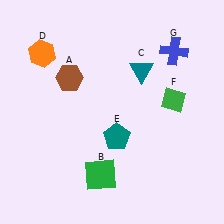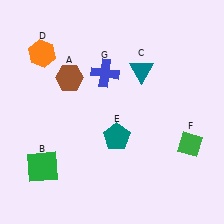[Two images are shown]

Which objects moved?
The objects that moved are: the green square (B), the green diamond (F), the blue cross (G).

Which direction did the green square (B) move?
The green square (B) moved left.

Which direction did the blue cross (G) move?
The blue cross (G) moved left.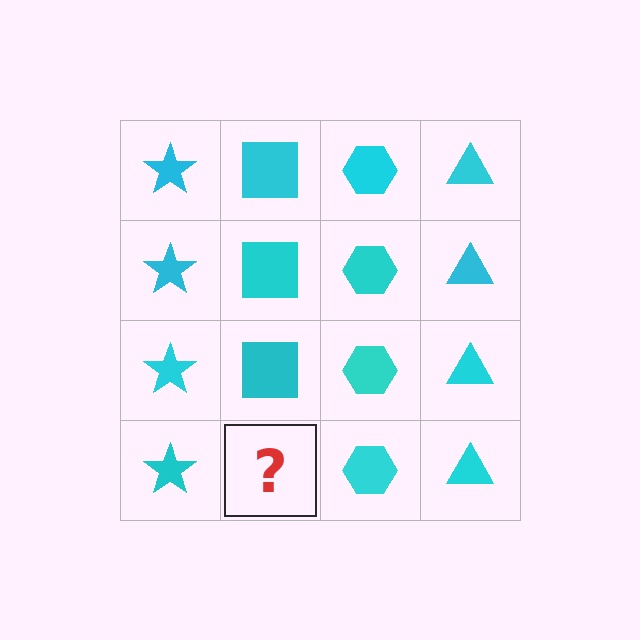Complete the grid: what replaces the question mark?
The question mark should be replaced with a cyan square.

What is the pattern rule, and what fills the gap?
The rule is that each column has a consistent shape. The gap should be filled with a cyan square.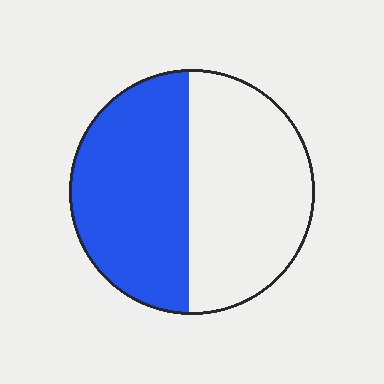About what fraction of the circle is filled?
About one half (1/2).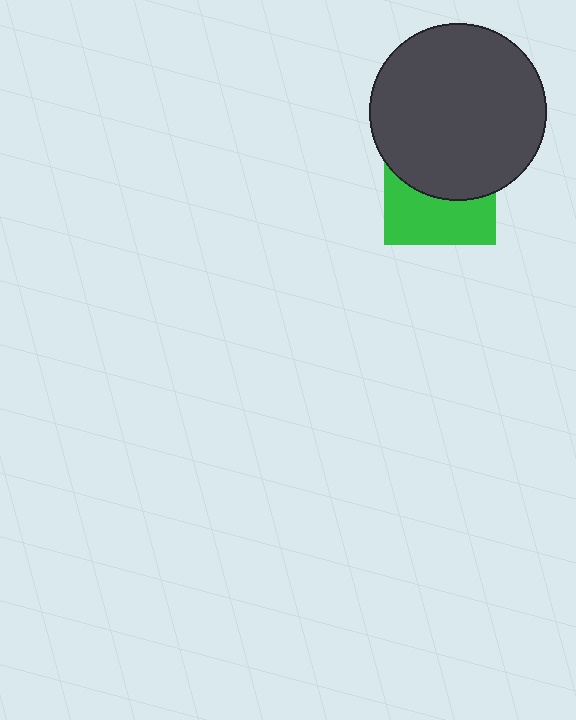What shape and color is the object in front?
The object in front is a dark gray circle.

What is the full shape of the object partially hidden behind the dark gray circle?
The partially hidden object is a green square.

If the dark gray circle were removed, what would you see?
You would see the complete green square.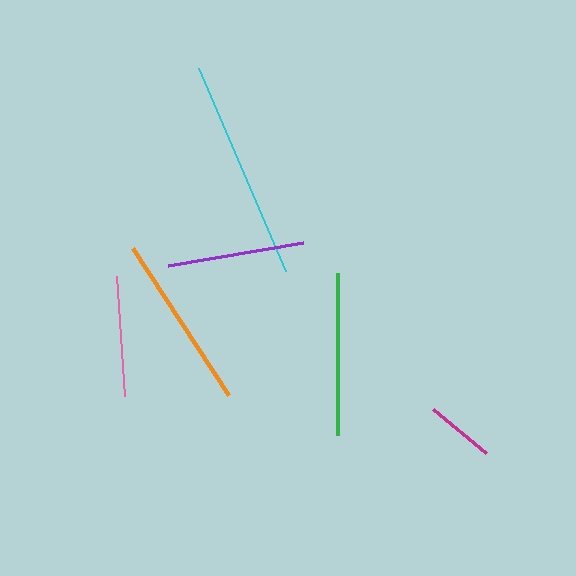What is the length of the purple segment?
The purple segment is approximately 137 pixels long.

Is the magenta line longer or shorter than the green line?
The green line is longer than the magenta line.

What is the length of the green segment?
The green segment is approximately 163 pixels long.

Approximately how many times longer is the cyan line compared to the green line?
The cyan line is approximately 1.4 times the length of the green line.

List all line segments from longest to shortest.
From longest to shortest: cyan, orange, green, purple, pink, magenta.